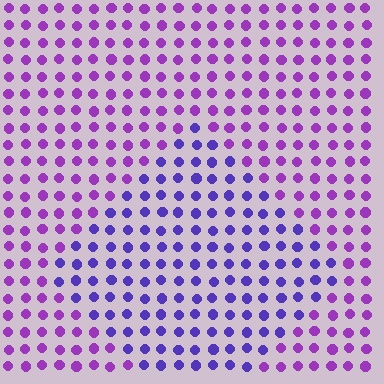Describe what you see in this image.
The image is filled with small purple elements in a uniform arrangement. A diamond-shaped region is visible where the elements are tinted to a slightly different hue, forming a subtle color boundary.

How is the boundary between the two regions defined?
The boundary is defined purely by a slight shift in hue (about 33 degrees). Spacing, size, and orientation are identical on both sides.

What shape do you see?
I see a diamond.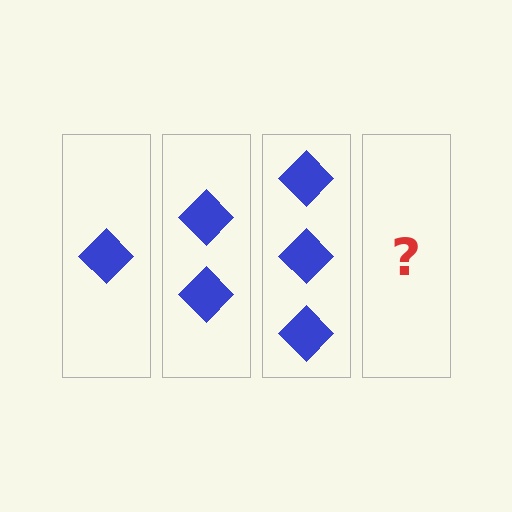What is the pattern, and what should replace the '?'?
The pattern is that each step adds one more diamond. The '?' should be 4 diamonds.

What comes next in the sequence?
The next element should be 4 diamonds.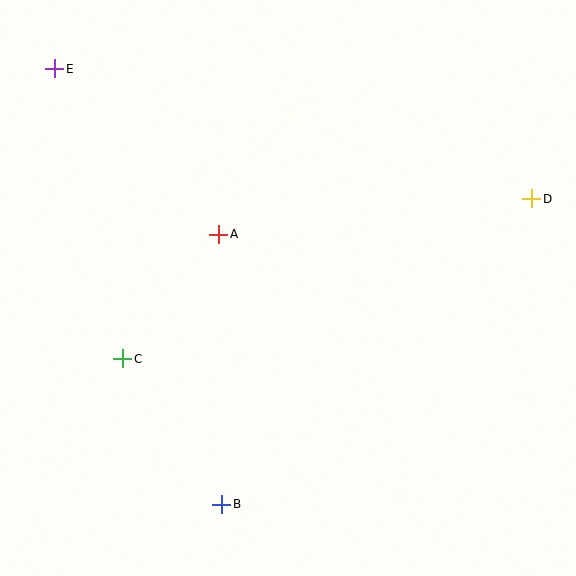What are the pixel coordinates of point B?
Point B is at (222, 504).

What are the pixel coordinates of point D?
Point D is at (532, 199).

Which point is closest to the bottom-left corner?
Point B is closest to the bottom-left corner.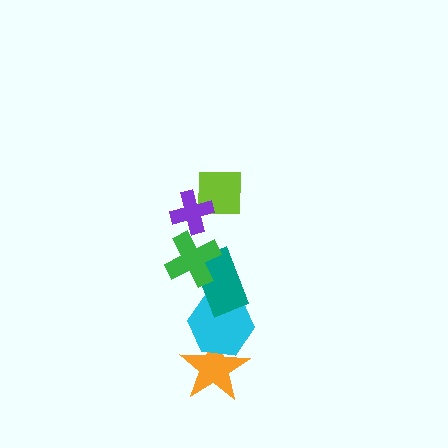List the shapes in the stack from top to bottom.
From top to bottom: the purple cross, the lime square, the green cross, the teal rectangle, the cyan hexagon, the orange star.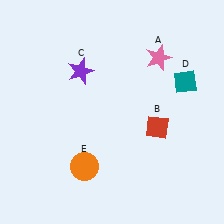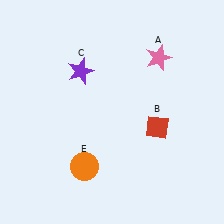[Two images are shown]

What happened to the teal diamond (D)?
The teal diamond (D) was removed in Image 2. It was in the top-right area of Image 1.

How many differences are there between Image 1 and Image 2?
There is 1 difference between the two images.